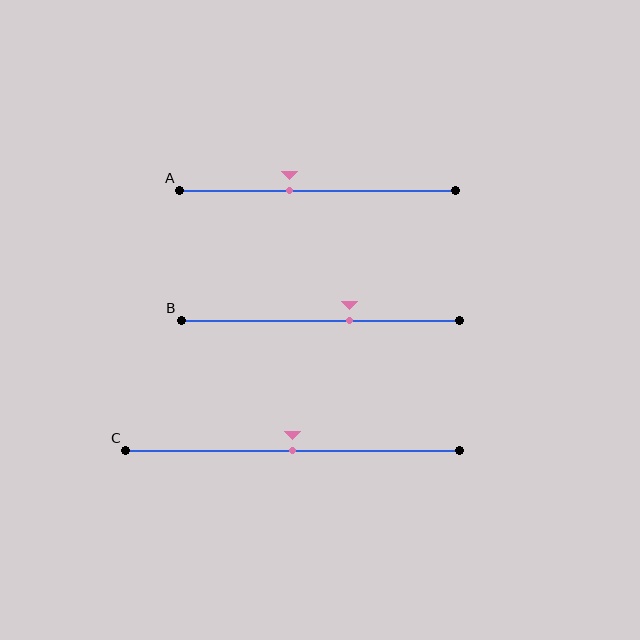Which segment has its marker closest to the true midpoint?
Segment C has its marker closest to the true midpoint.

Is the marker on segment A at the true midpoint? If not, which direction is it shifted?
No, the marker on segment A is shifted to the left by about 10% of the segment length.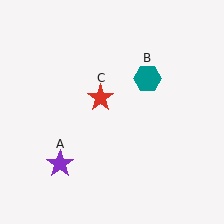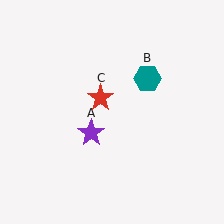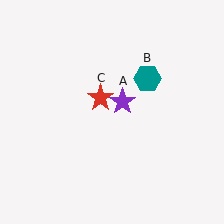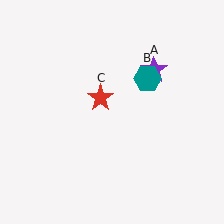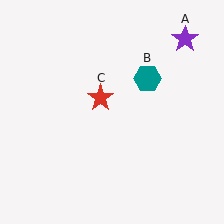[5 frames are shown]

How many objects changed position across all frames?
1 object changed position: purple star (object A).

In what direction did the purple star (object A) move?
The purple star (object A) moved up and to the right.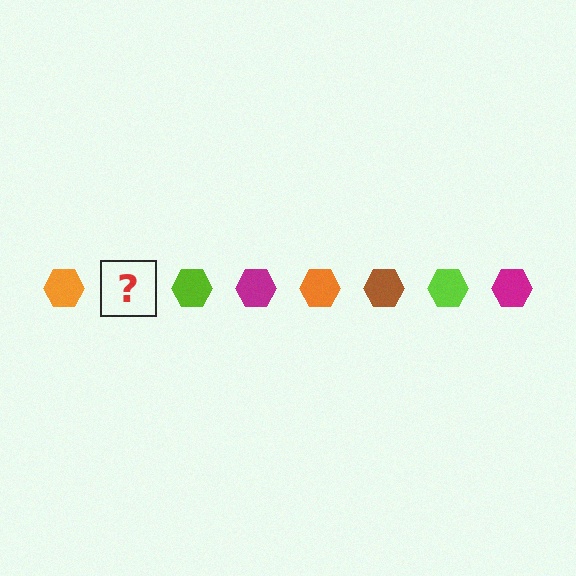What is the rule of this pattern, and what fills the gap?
The rule is that the pattern cycles through orange, brown, lime, magenta hexagons. The gap should be filled with a brown hexagon.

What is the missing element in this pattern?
The missing element is a brown hexagon.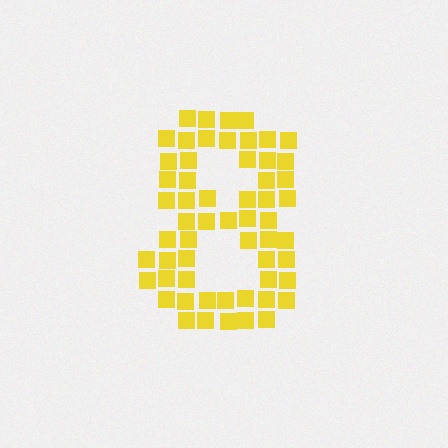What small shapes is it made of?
It is made of small squares.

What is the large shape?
The large shape is the digit 8.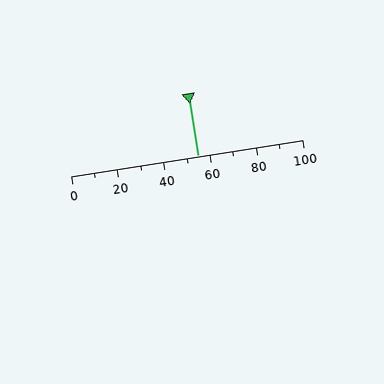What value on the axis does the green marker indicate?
The marker indicates approximately 55.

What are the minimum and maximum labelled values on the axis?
The axis runs from 0 to 100.